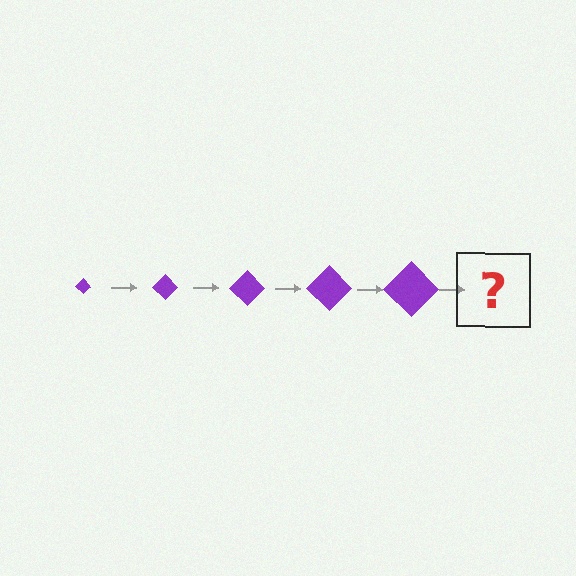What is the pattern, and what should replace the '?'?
The pattern is that the diamond gets progressively larger each step. The '?' should be a purple diamond, larger than the previous one.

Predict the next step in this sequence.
The next step is a purple diamond, larger than the previous one.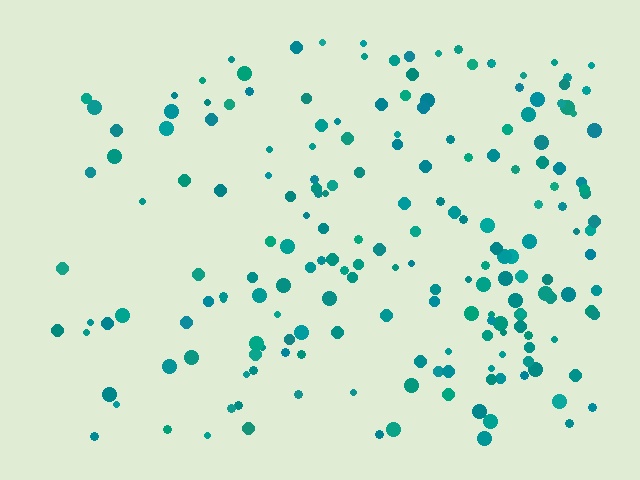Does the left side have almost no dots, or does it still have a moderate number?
Still a moderate number, just noticeably fewer than the right.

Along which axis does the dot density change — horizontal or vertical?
Horizontal.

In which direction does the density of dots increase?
From left to right, with the right side densest.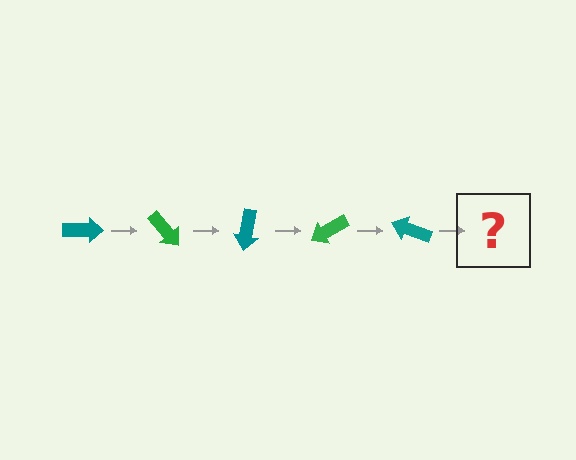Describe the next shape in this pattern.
It should be a green arrow, rotated 250 degrees from the start.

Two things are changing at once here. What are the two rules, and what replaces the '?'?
The two rules are that it rotates 50 degrees each step and the color cycles through teal and green. The '?' should be a green arrow, rotated 250 degrees from the start.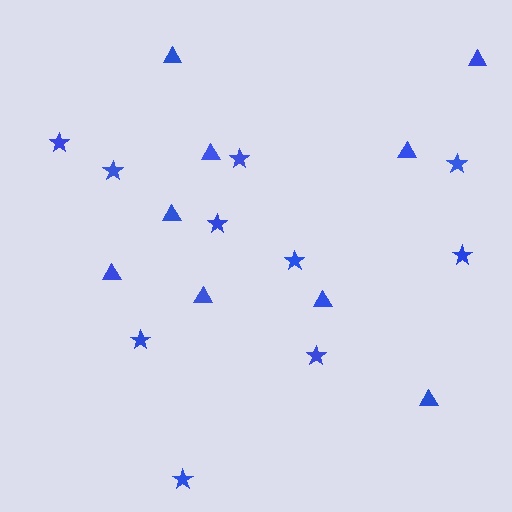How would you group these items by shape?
There are 2 groups: one group of triangles (9) and one group of stars (10).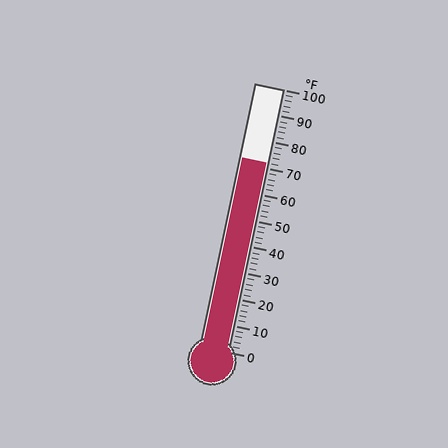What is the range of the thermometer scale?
The thermometer scale ranges from 0°F to 100°F.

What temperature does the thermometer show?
The thermometer shows approximately 72°F.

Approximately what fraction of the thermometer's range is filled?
The thermometer is filled to approximately 70% of its range.